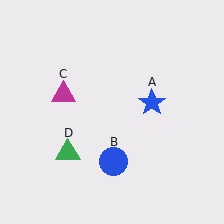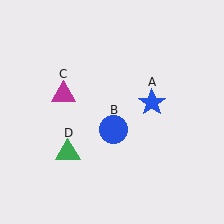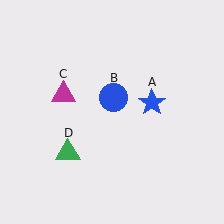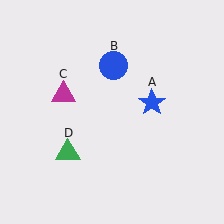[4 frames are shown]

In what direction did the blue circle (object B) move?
The blue circle (object B) moved up.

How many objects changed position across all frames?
1 object changed position: blue circle (object B).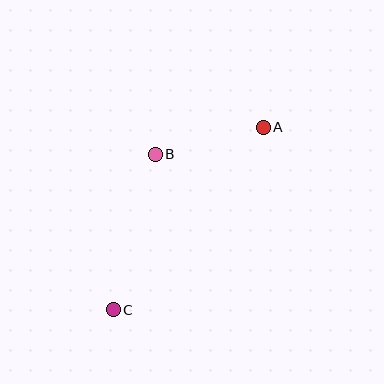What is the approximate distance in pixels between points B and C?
The distance between B and C is approximately 161 pixels.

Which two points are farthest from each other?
Points A and C are farthest from each other.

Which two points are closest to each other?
Points A and B are closest to each other.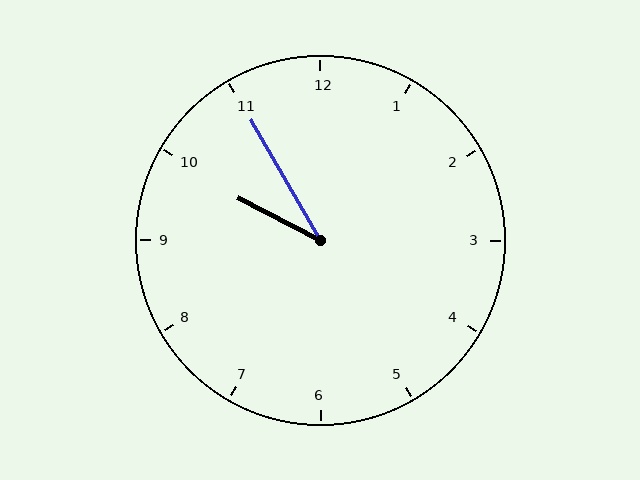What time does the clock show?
9:55.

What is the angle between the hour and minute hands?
Approximately 32 degrees.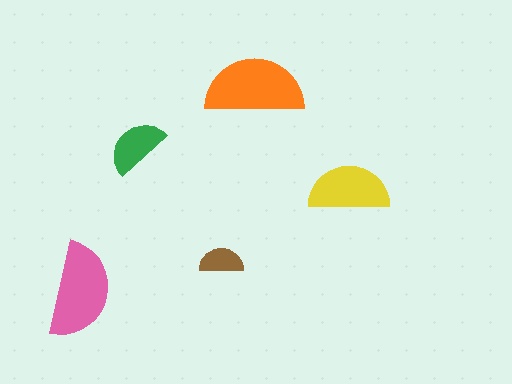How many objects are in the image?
There are 5 objects in the image.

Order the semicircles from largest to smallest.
the orange one, the pink one, the yellow one, the green one, the brown one.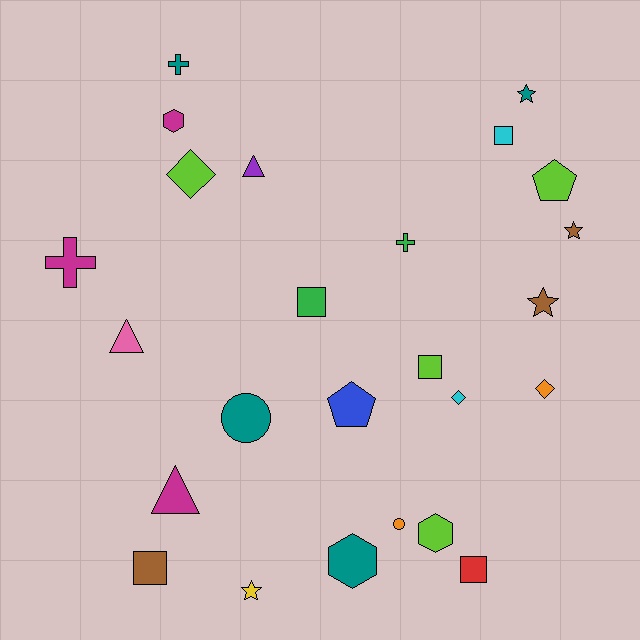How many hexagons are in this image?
There are 3 hexagons.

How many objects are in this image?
There are 25 objects.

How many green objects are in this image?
There are 2 green objects.